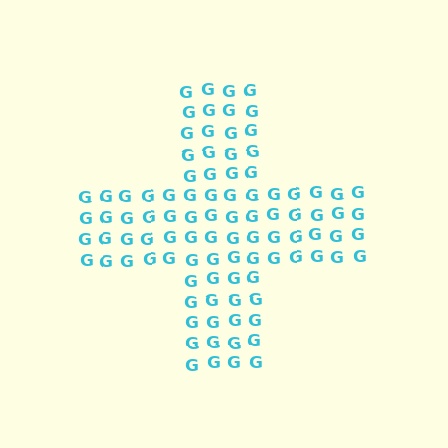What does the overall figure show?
The overall figure shows a cross.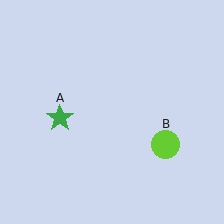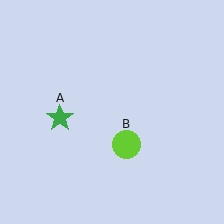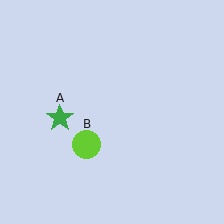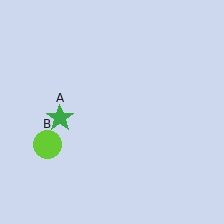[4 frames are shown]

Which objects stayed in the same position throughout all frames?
Green star (object A) remained stationary.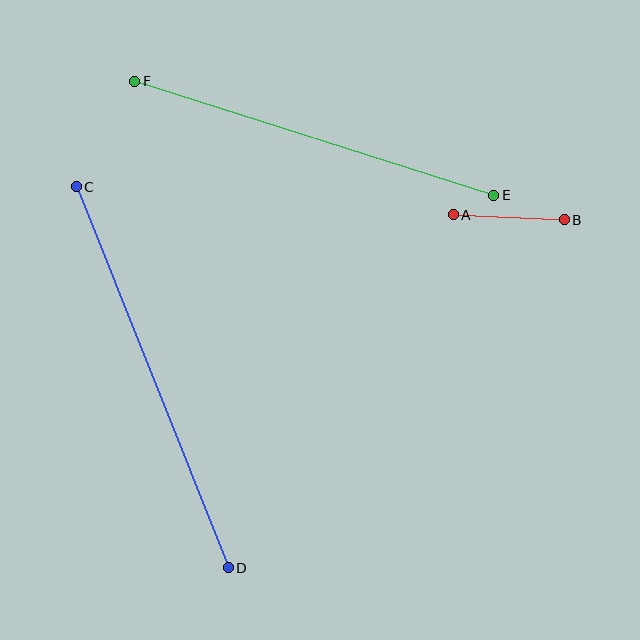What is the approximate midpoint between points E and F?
The midpoint is at approximately (314, 138) pixels.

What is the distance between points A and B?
The distance is approximately 111 pixels.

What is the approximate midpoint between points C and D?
The midpoint is at approximately (152, 377) pixels.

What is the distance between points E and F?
The distance is approximately 377 pixels.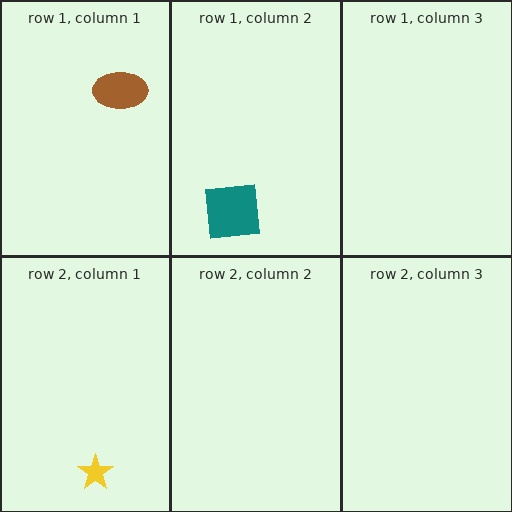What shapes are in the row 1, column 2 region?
The teal square.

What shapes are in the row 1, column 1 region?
The brown ellipse.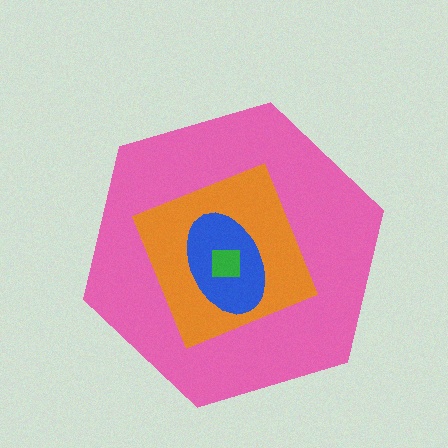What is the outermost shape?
The pink hexagon.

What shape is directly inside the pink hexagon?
The orange diamond.